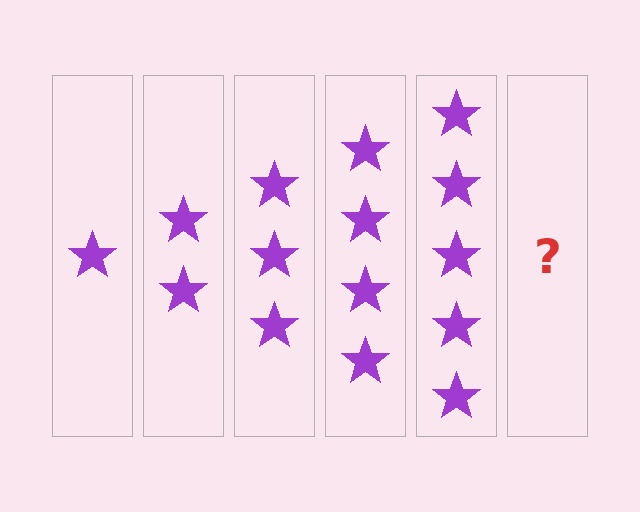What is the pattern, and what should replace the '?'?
The pattern is that each step adds one more star. The '?' should be 6 stars.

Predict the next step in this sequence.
The next step is 6 stars.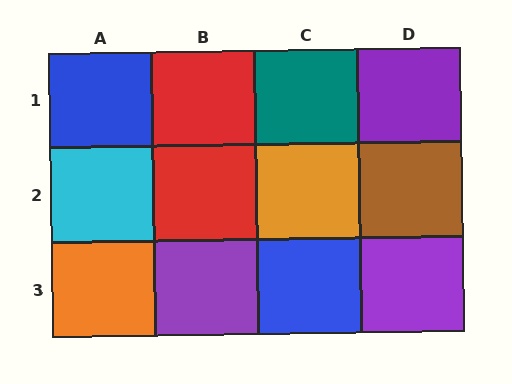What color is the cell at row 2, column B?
Red.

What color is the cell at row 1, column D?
Purple.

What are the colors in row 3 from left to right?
Orange, purple, blue, purple.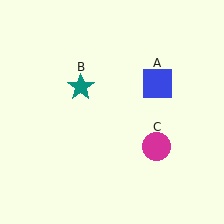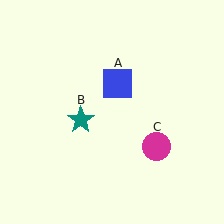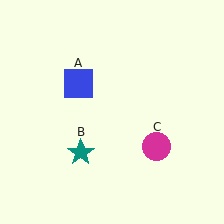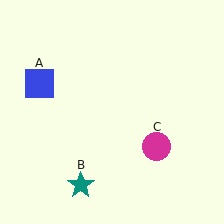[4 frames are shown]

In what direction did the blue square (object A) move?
The blue square (object A) moved left.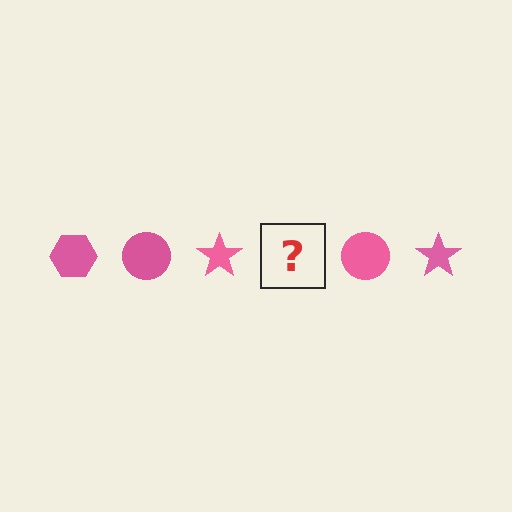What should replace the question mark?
The question mark should be replaced with a pink hexagon.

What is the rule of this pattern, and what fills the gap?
The rule is that the pattern cycles through hexagon, circle, star shapes in pink. The gap should be filled with a pink hexagon.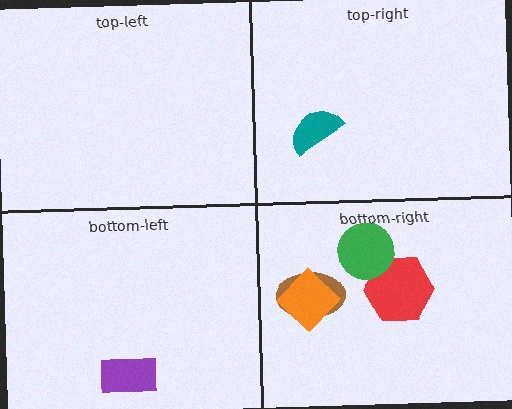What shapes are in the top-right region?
The teal semicircle.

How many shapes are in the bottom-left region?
1.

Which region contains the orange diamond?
The bottom-right region.